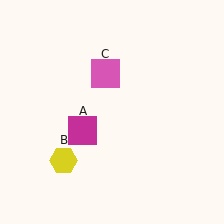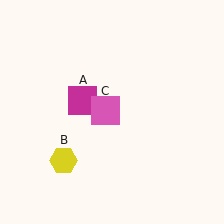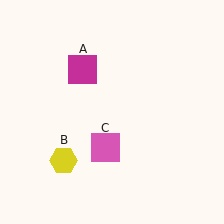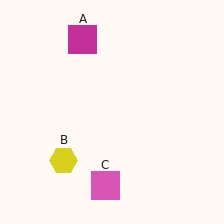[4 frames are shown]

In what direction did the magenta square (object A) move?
The magenta square (object A) moved up.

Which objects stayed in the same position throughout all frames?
Yellow hexagon (object B) remained stationary.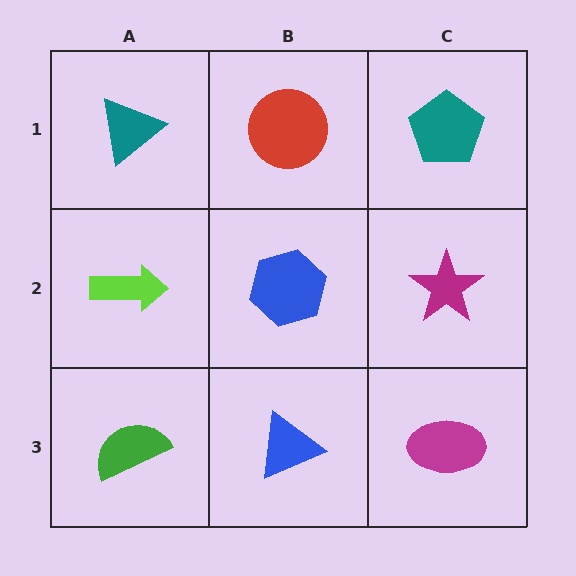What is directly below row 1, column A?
A lime arrow.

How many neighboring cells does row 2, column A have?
3.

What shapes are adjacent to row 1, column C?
A magenta star (row 2, column C), a red circle (row 1, column B).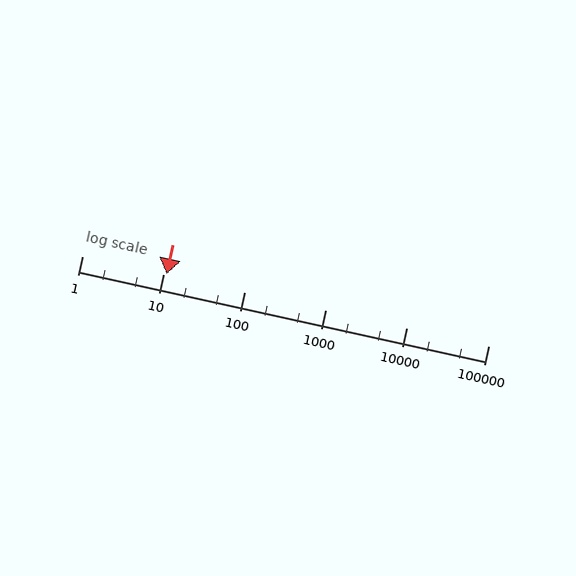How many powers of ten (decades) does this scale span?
The scale spans 5 decades, from 1 to 100000.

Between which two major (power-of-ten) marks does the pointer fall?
The pointer is between 10 and 100.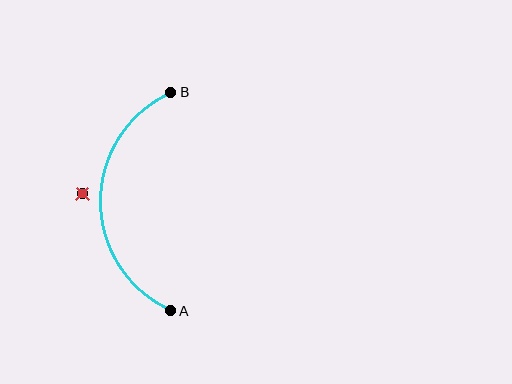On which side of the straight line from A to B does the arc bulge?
The arc bulges to the left of the straight line connecting A and B.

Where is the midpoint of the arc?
The arc midpoint is the point on the curve farthest from the straight line joining A and B. It sits to the left of that line.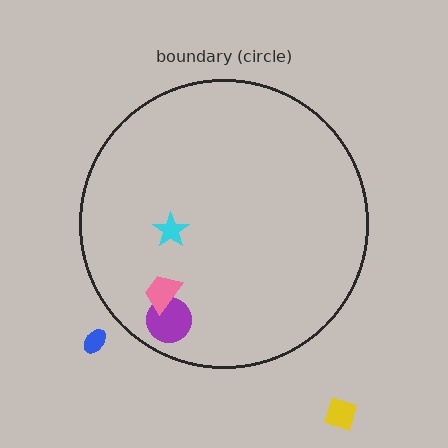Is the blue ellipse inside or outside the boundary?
Outside.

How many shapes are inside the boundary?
3 inside, 2 outside.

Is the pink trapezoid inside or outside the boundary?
Inside.